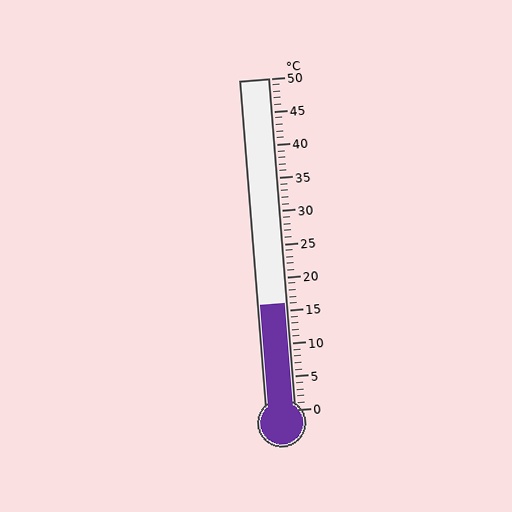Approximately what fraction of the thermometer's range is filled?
The thermometer is filled to approximately 30% of its range.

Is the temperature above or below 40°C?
The temperature is below 40°C.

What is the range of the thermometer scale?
The thermometer scale ranges from 0°C to 50°C.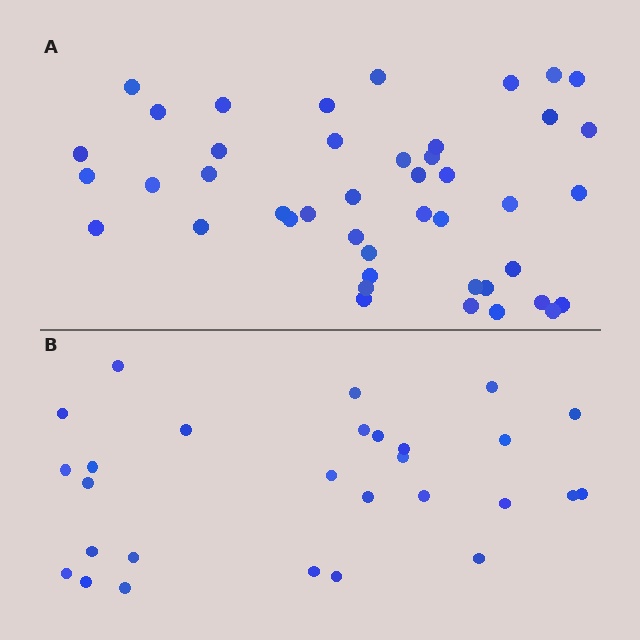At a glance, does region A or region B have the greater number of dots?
Region A (the top region) has more dots.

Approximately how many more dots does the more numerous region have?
Region A has approximately 15 more dots than region B.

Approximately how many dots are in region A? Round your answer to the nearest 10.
About 40 dots. (The exact count is 44, which rounds to 40.)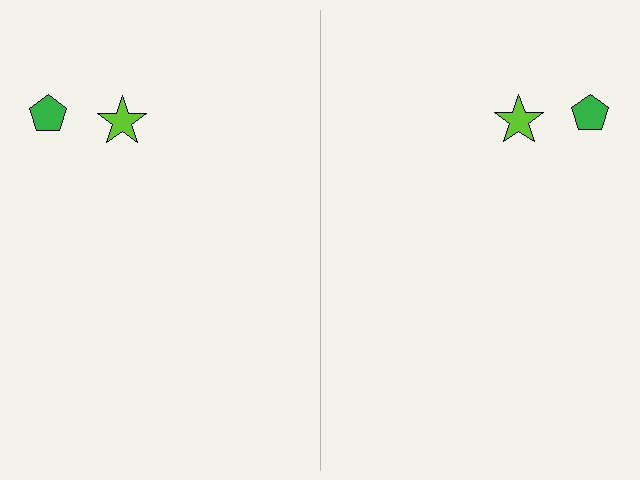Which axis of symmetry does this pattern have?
The pattern has a vertical axis of symmetry running through the center of the image.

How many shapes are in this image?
There are 4 shapes in this image.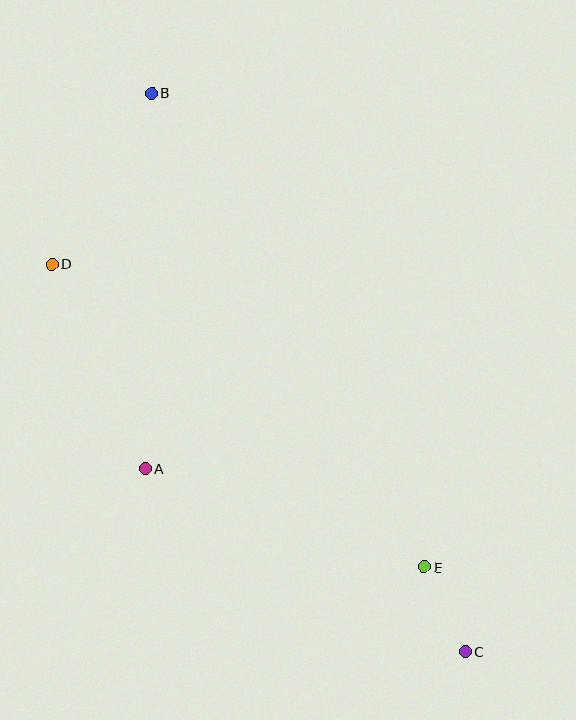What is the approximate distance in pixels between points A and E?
The distance between A and E is approximately 296 pixels.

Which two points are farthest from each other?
Points B and C are farthest from each other.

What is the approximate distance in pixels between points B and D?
The distance between B and D is approximately 198 pixels.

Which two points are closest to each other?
Points C and E are closest to each other.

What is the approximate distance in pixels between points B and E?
The distance between B and E is approximately 547 pixels.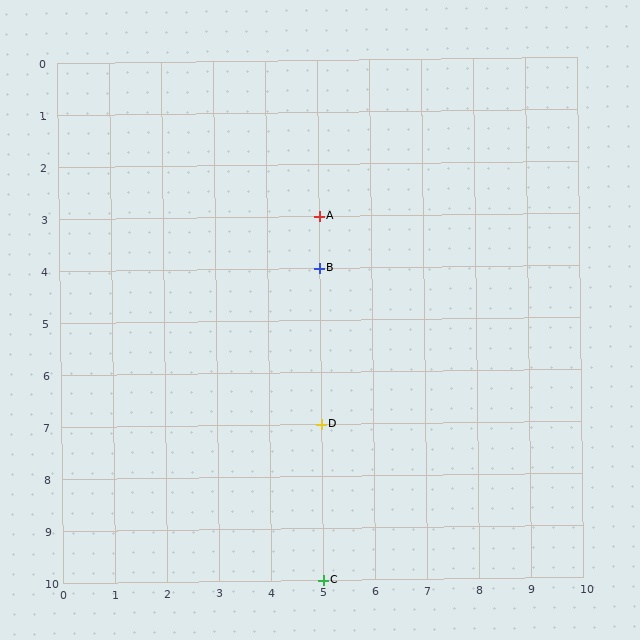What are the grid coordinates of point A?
Point A is at grid coordinates (5, 3).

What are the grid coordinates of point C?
Point C is at grid coordinates (5, 10).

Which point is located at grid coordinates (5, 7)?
Point D is at (5, 7).